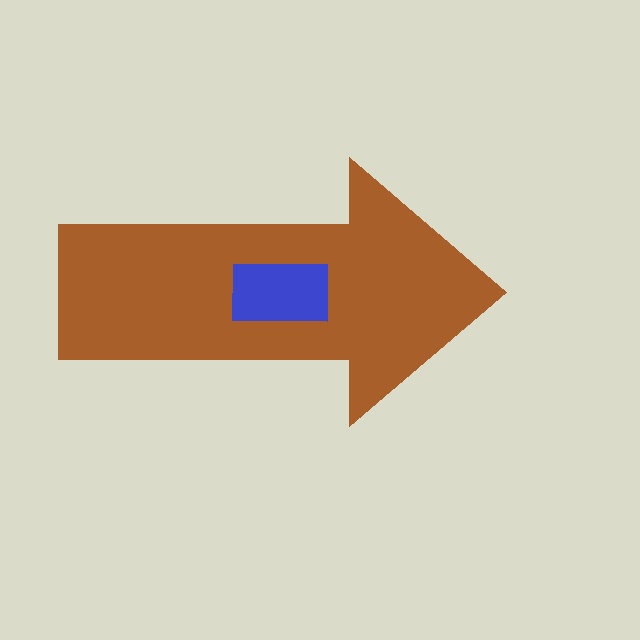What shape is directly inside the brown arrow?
The blue rectangle.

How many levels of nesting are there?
2.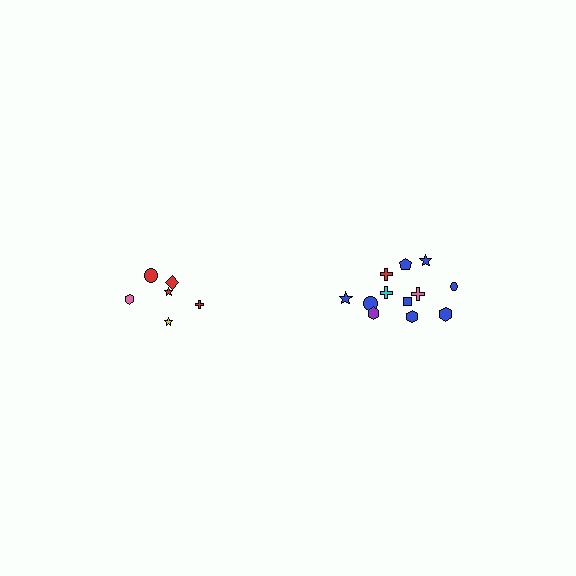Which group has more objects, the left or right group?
The right group.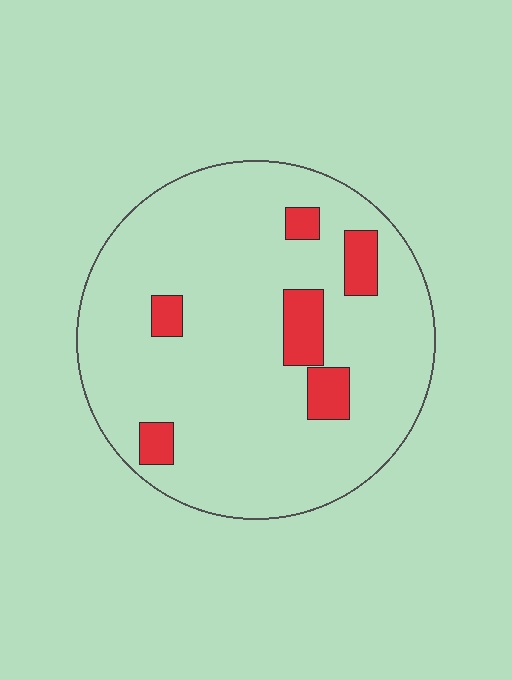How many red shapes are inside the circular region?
6.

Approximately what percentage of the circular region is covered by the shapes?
Approximately 10%.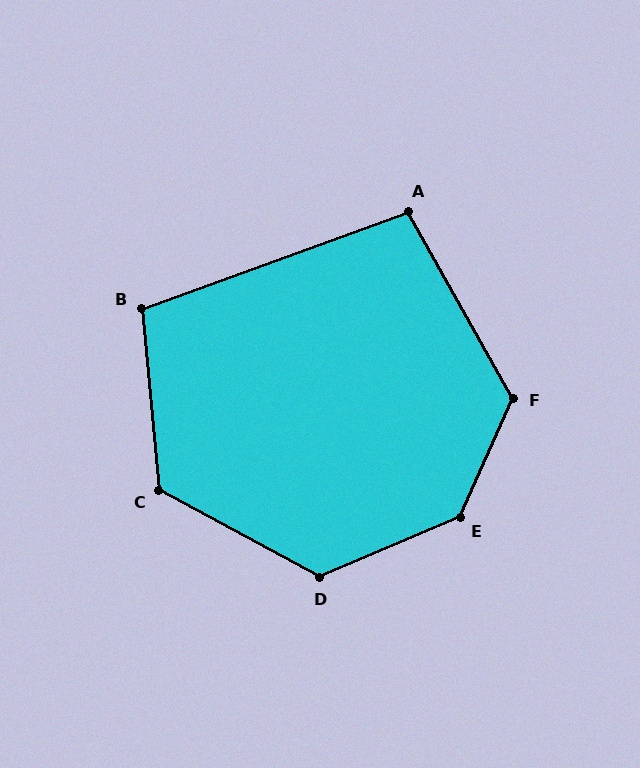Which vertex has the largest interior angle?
E, at approximately 137 degrees.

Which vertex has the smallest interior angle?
A, at approximately 99 degrees.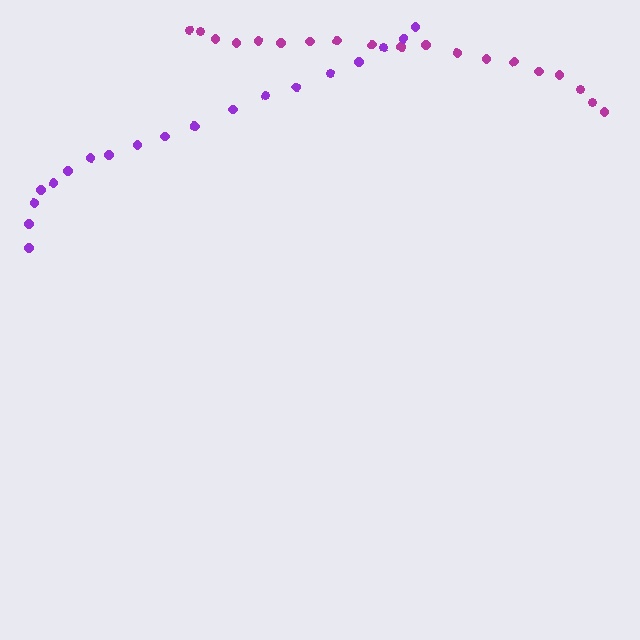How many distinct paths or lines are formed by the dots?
There are 2 distinct paths.